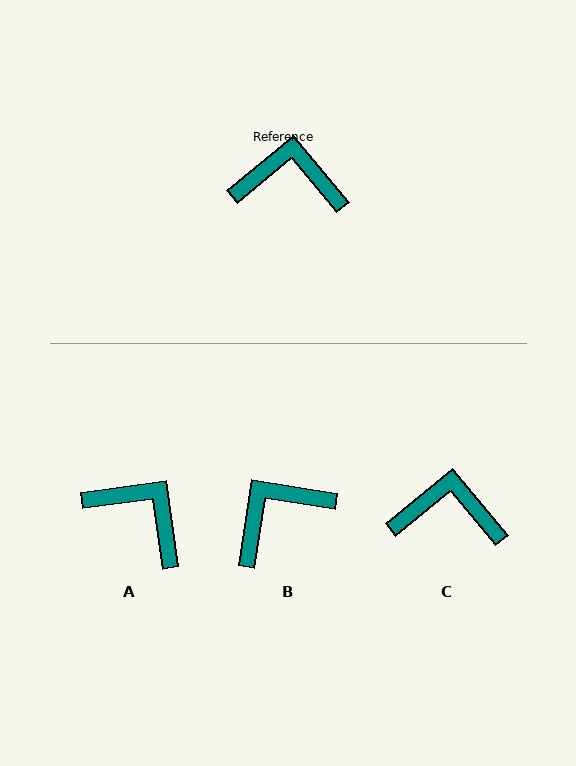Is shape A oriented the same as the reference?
No, it is off by about 32 degrees.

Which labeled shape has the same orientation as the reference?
C.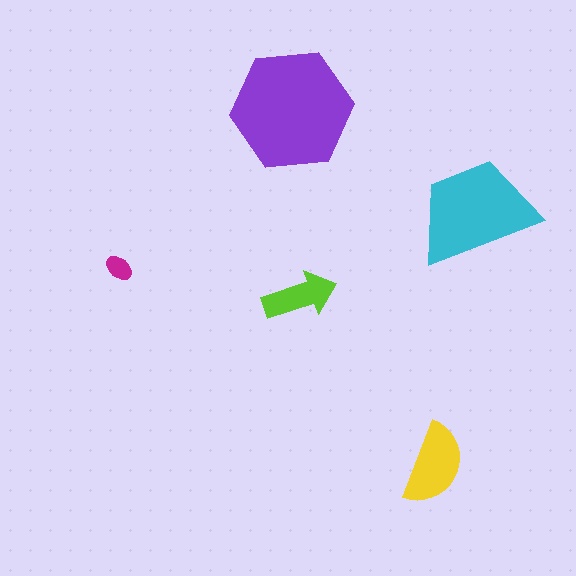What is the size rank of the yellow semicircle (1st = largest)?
3rd.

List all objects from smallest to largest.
The magenta ellipse, the lime arrow, the yellow semicircle, the cyan trapezoid, the purple hexagon.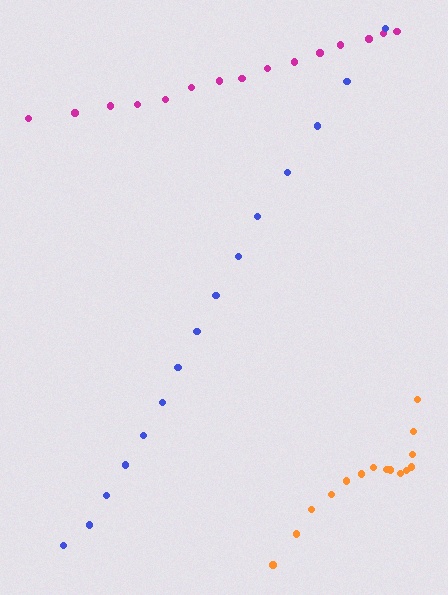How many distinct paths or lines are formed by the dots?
There are 3 distinct paths.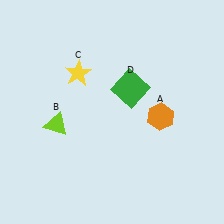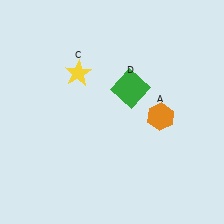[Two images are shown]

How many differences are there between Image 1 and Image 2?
There is 1 difference between the two images.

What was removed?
The lime triangle (B) was removed in Image 2.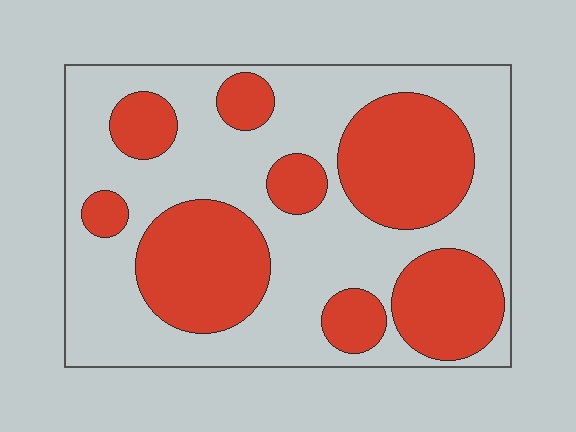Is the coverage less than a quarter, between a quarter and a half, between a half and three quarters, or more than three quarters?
Between a quarter and a half.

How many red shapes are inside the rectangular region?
8.